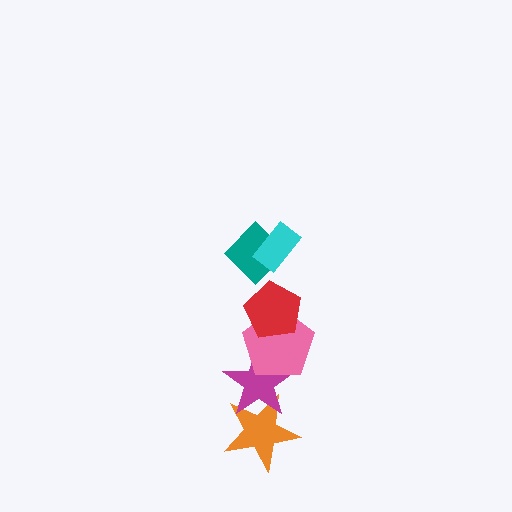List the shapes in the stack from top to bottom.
From top to bottom: the cyan rectangle, the teal diamond, the red pentagon, the pink pentagon, the magenta star, the orange star.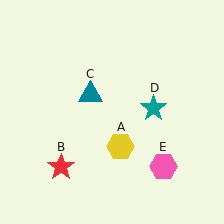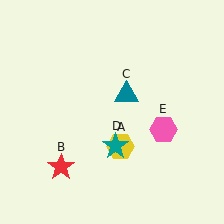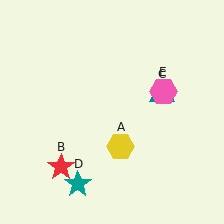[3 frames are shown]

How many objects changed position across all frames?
3 objects changed position: teal triangle (object C), teal star (object D), pink hexagon (object E).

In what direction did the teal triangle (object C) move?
The teal triangle (object C) moved right.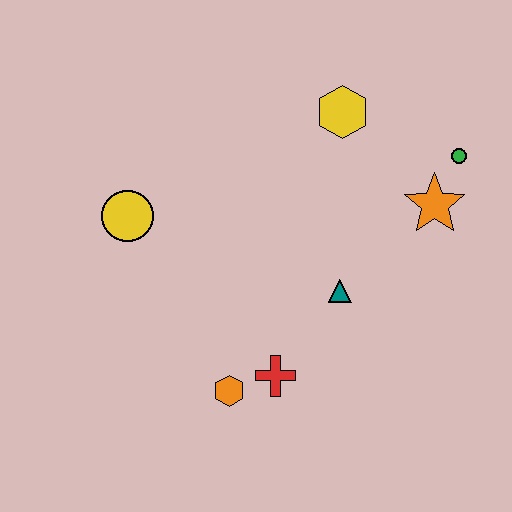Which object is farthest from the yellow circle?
The green circle is farthest from the yellow circle.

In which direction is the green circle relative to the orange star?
The green circle is above the orange star.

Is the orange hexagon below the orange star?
Yes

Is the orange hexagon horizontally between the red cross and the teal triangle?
No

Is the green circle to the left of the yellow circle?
No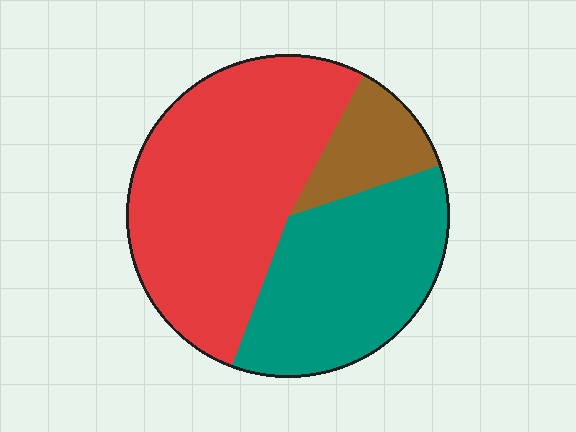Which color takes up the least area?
Brown, at roughly 10%.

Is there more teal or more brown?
Teal.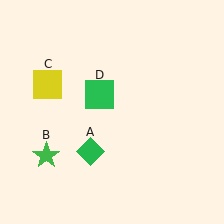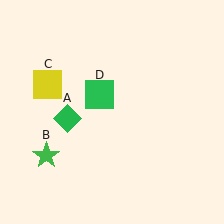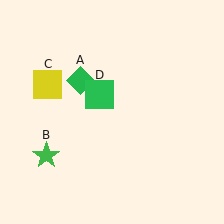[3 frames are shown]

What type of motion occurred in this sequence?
The green diamond (object A) rotated clockwise around the center of the scene.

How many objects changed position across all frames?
1 object changed position: green diamond (object A).